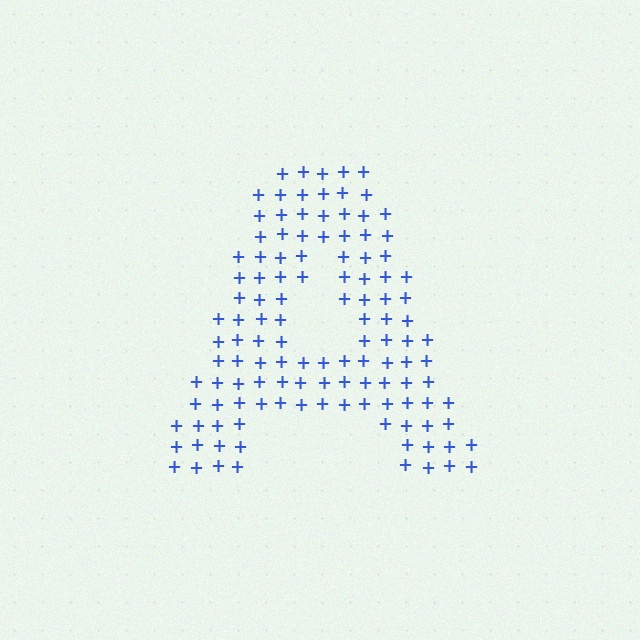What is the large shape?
The large shape is the letter A.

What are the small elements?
The small elements are plus signs.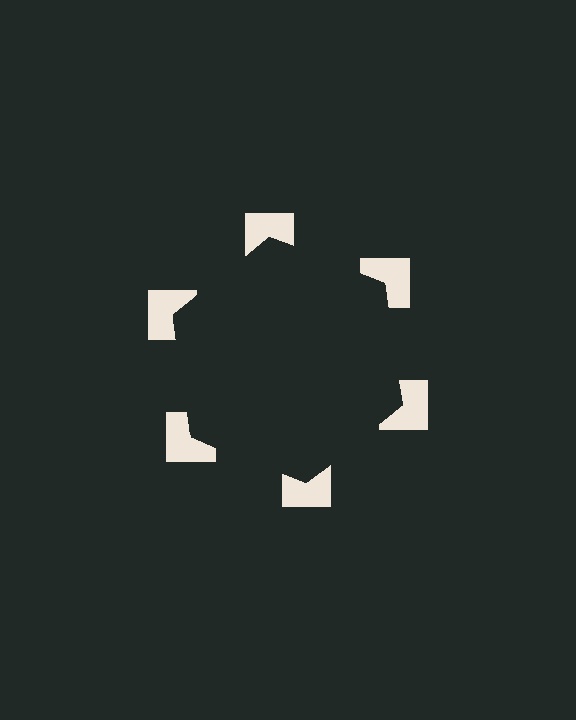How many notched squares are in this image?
There are 6 — one at each vertex of the illusory hexagon.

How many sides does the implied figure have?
6 sides.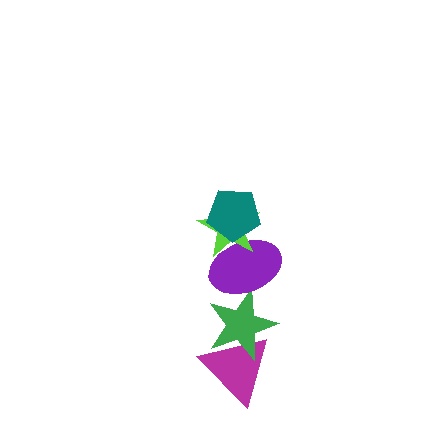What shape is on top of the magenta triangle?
The green star is on top of the magenta triangle.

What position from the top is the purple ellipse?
The purple ellipse is 3rd from the top.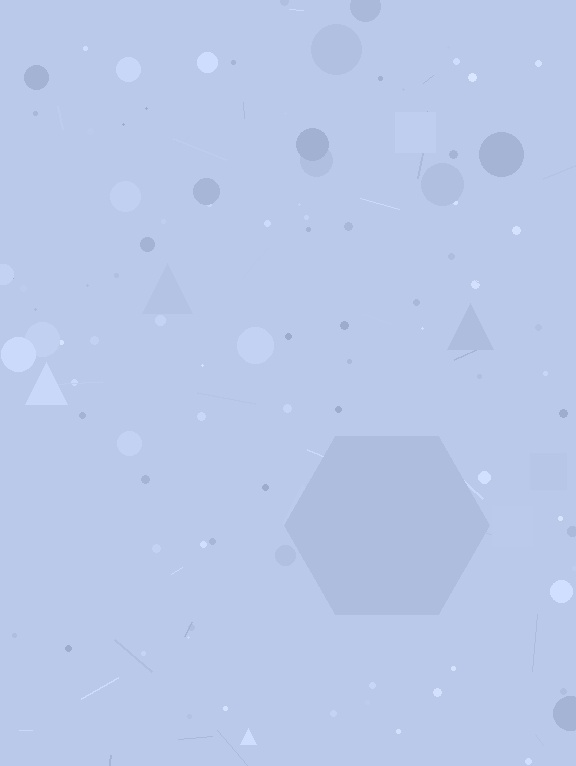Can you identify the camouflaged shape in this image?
The camouflaged shape is a hexagon.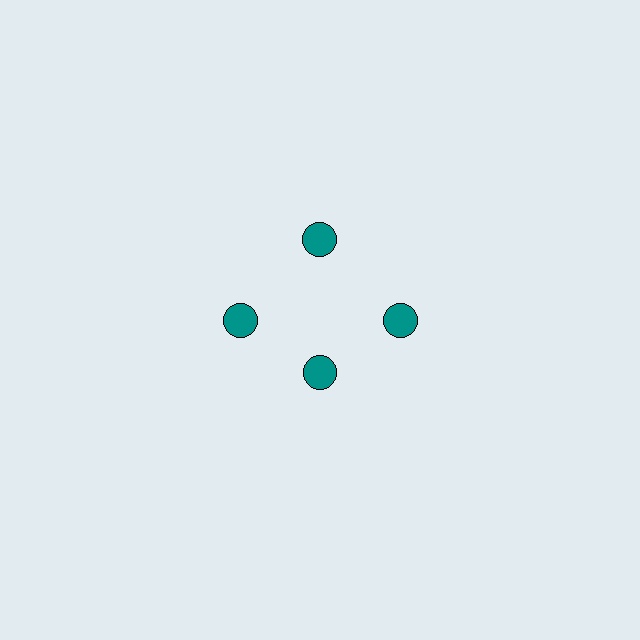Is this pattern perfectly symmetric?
No. The 4 teal circles are arranged in a ring, but one element near the 6 o'clock position is pulled inward toward the center, breaking the 4-fold rotational symmetry.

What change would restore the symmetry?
The symmetry would be restored by moving it outward, back onto the ring so that all 4 circles sit at equal angles and equal distance from the center.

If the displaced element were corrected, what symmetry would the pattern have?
It would have 4-fold rotational symmetry — the pattern would map onto itself every 90 degrees.